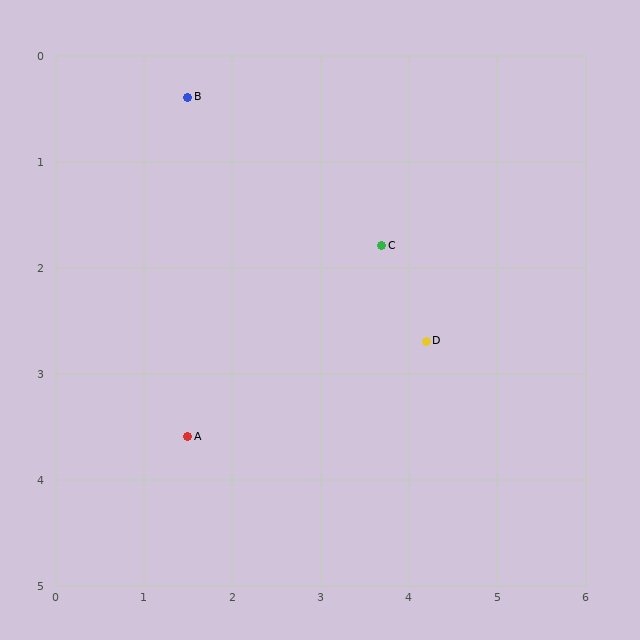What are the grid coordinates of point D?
Point D is at approximately (4.2, 2.7).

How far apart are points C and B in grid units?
Points C and B are about 2.6 grid units apart.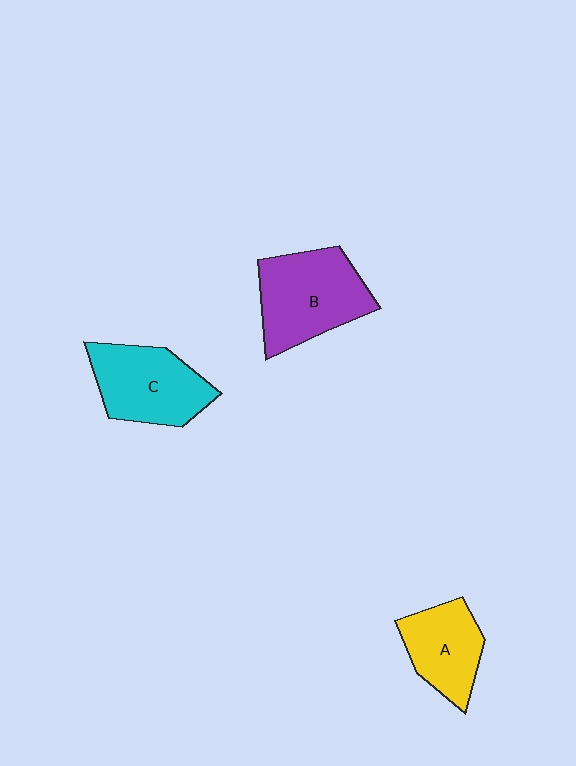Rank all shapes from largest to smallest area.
From largest to smallest: B (purple), C (cyan), A (yellow).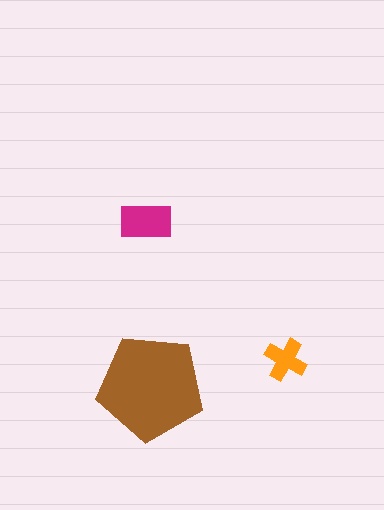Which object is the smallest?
The orange cross.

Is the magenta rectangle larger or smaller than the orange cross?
Larger.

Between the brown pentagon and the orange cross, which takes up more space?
The brown pentagon.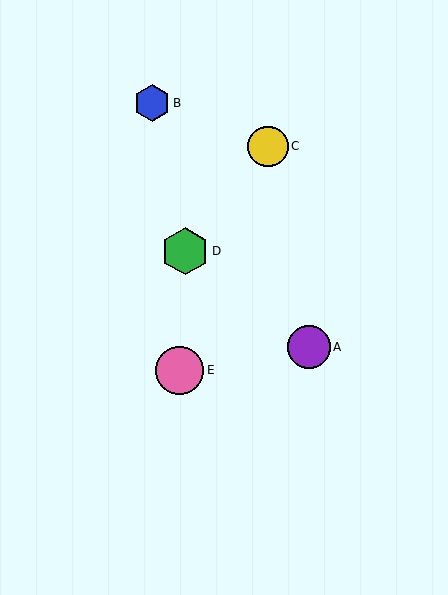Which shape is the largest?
The pink circle (labeled E) is the largest.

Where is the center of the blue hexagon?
The center of the blue hexagon is at (152, 103).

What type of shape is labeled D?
Shape D is a green hexagon.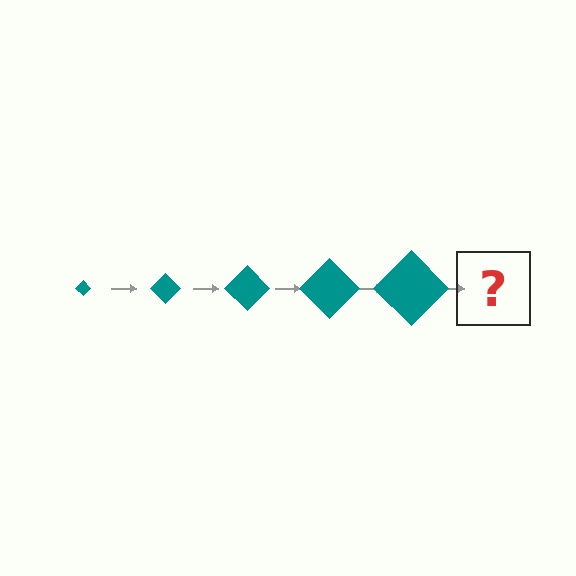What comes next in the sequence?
The next element should be a teal diamond, larger than the previous one.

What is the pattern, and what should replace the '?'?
The pattern is that the diamond gets progressively larger each step. The '?' should be a teal diamond, larger than the previous one.